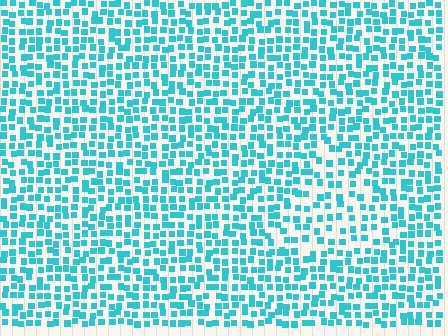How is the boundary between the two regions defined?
The boundary is defined by a change in element density (approximately 1.6x ratio). All elements are the same color, size, and shape.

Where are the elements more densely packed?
The elements are more densely packed outside the triangle boundary.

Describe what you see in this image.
The image contains small cyan elements arranged at two different densities. A triangle-shaped region is visible where the elements are less densely packed than the surrounding area.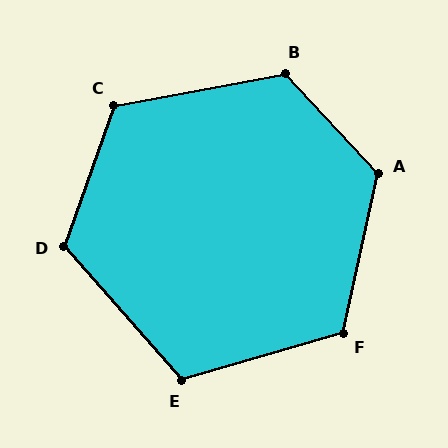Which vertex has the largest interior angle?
A, at approximately 125 degrees.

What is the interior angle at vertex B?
Approximately 122 degrees (obtuse).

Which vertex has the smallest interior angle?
E, at approximately 115 degrees.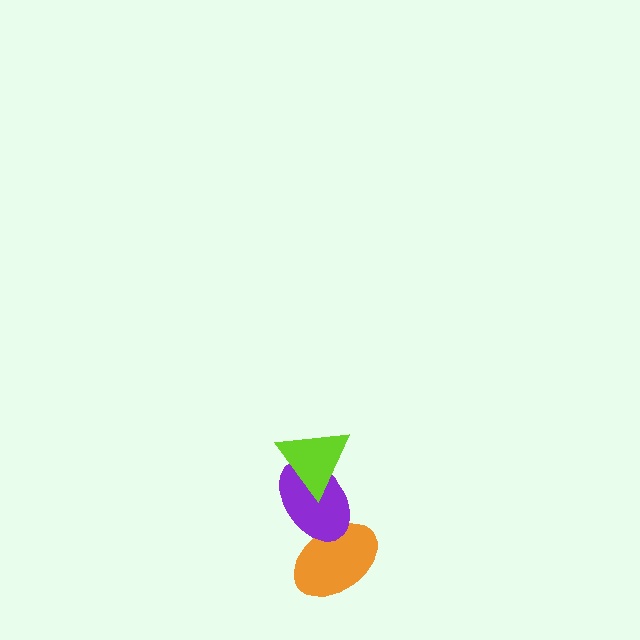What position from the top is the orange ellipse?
The orange ellipse is 3rd from the top.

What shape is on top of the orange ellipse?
The purple ellipse is on top of the orange ellipse.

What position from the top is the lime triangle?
The lime triangle is 1st from the top.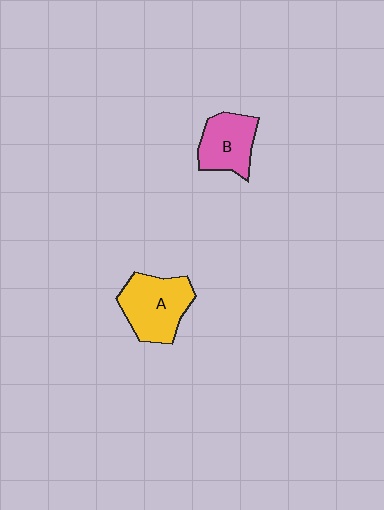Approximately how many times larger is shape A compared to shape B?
Approximately 1.3 times.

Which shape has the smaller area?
Shape B (pink).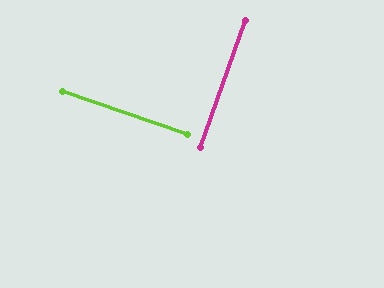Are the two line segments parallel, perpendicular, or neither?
Perpendicular — they meet at approximately 90°.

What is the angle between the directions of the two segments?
Approximately 90 degrees.